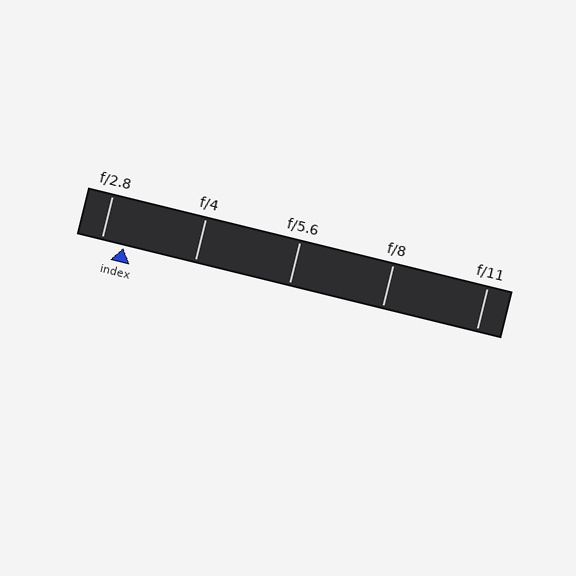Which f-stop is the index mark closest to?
The index mark is closest to f/2.8.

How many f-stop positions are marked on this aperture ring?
There are 5 f-stop positions marked.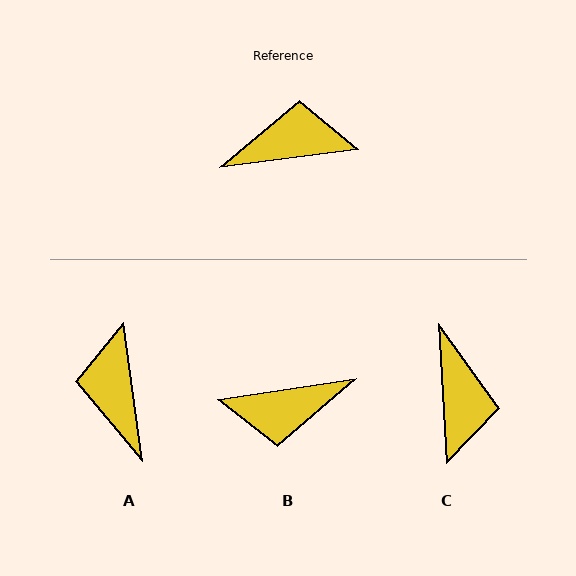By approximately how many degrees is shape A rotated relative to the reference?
Approximately 90 degrees counter-clockwise.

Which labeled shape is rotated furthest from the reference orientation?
B, about 179 degrees away.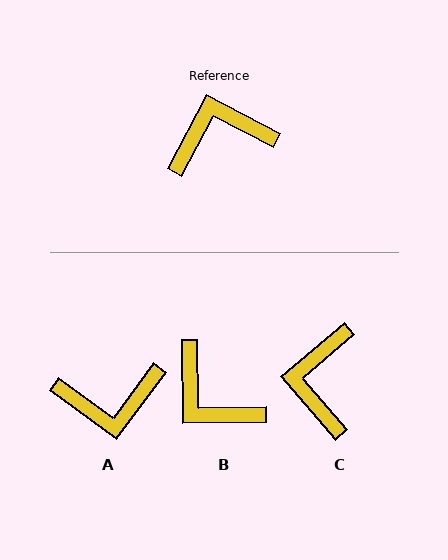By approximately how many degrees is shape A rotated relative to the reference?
Approximately 172 degrees counter-clockwise.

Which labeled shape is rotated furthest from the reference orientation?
A, about 172 degrees away.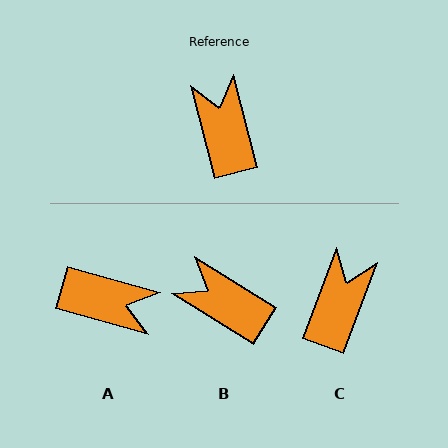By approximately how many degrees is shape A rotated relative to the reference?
Approximately 120 degrees clockwise.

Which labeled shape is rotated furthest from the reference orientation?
A, about 120 degrees away.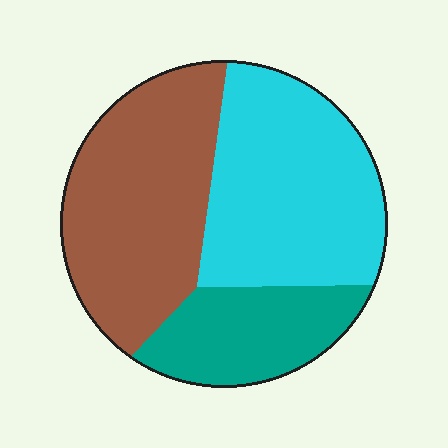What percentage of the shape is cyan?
Cyan takes up about two fifths (2/5) of the shape.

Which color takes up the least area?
Teal, at roughly 20%.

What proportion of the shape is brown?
Brown takes up about two fifths (2/5) of the shape.